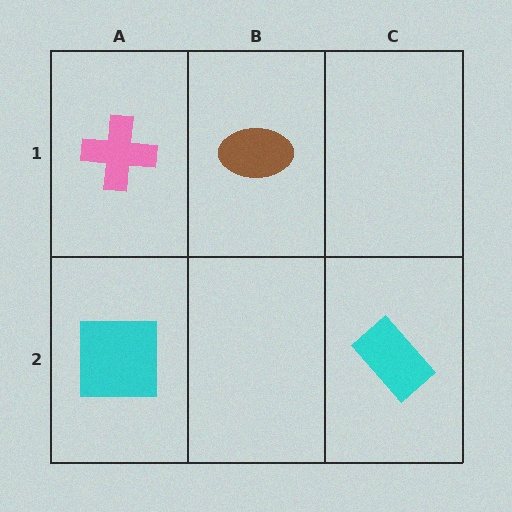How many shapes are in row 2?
2 shapes.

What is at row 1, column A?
A pink cross.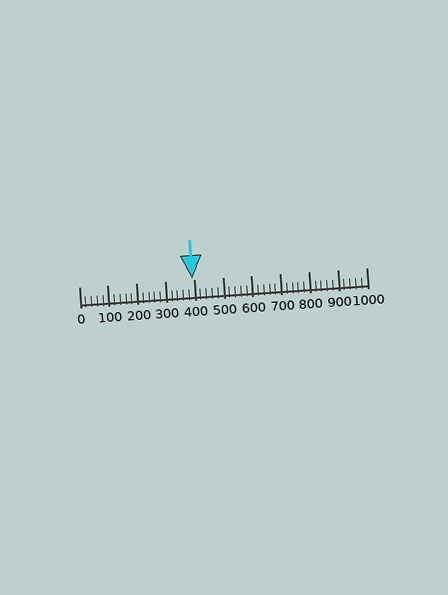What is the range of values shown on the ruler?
The ruler shows values from 0 to 1000.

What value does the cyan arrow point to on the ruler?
The cyan arrow points to approximately 394.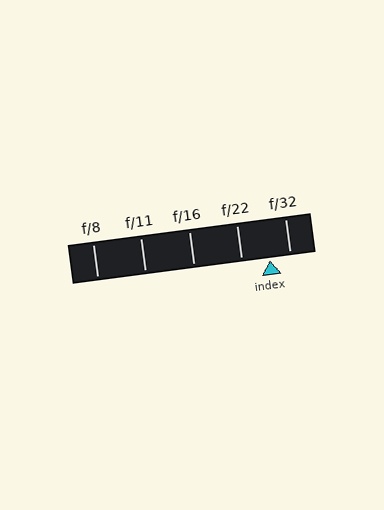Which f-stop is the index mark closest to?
The index mark is closest to f/32.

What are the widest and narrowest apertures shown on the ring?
The widest aperture shown is f/8 and the narrowest is f/32.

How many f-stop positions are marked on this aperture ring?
There are 5 f-stop positions marked.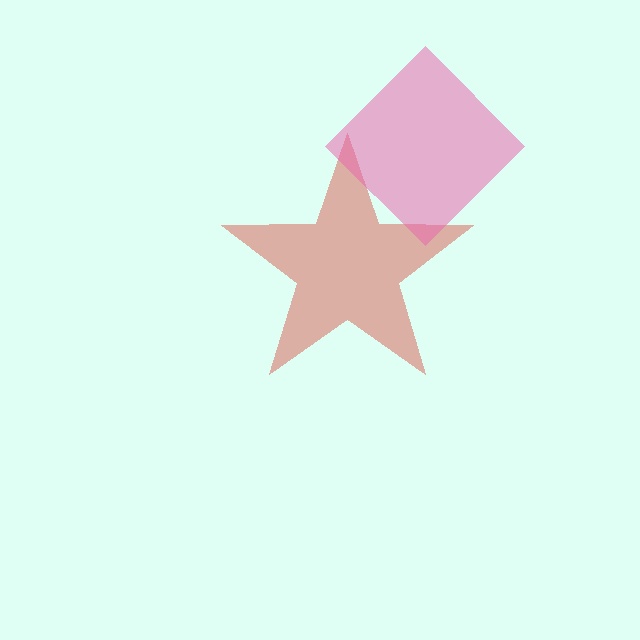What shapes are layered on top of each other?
The layered shapes are: a red star, a pink diamond.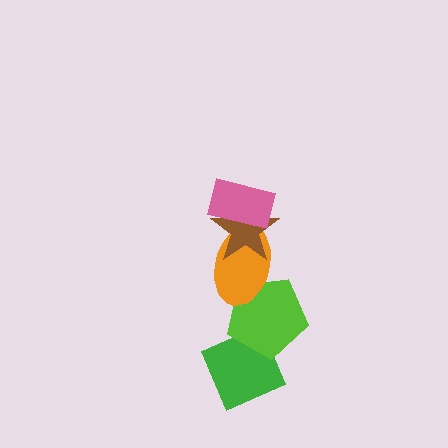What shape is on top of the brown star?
The pink rectangle is on top of the brown star.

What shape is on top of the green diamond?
The lime pentagon is on top of the green diamond.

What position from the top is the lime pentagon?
The lime pentagon is 4th from the top.